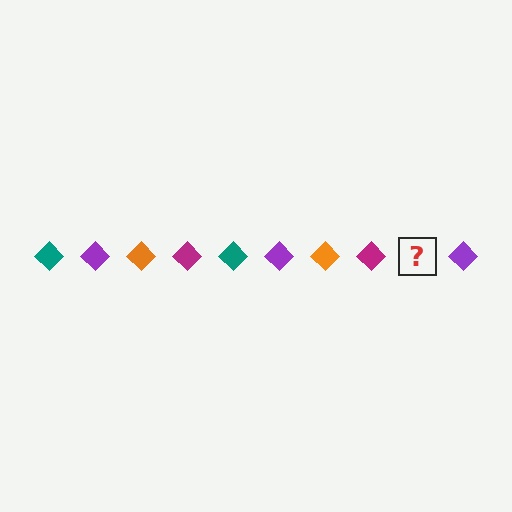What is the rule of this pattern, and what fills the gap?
The rule is that the pattern cycles through teal, purple, orange, magenta diamonds. The gap should be filled with a teal diamond.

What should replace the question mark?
The question mark should be replaced with a teal diamond.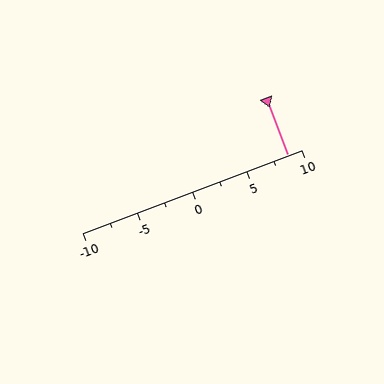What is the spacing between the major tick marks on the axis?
The major ticks are spaced 5 apart.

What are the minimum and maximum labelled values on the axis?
The axis runs from -10 to 10.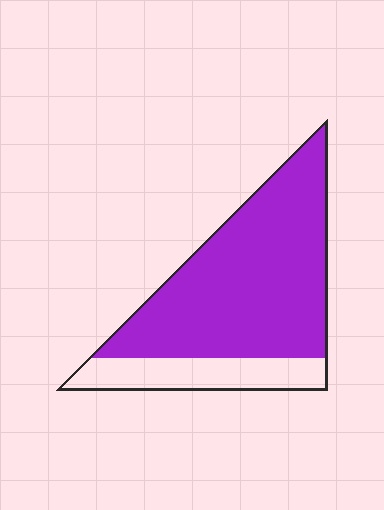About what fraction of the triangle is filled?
About three quarters (3/4).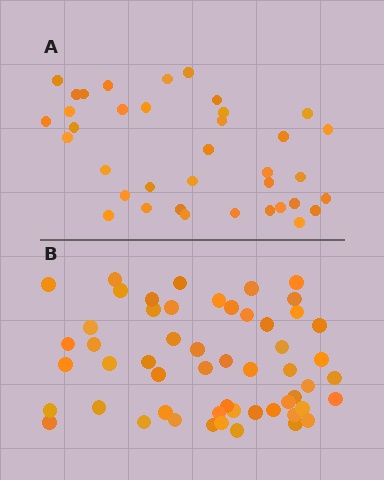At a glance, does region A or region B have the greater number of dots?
Region B (the bottom region) has more dots.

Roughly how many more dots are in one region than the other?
Region B has approximately 15 more dots than region A.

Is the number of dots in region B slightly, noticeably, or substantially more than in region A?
Region B has substantially more. The ratio is roughly 1.5 to 1.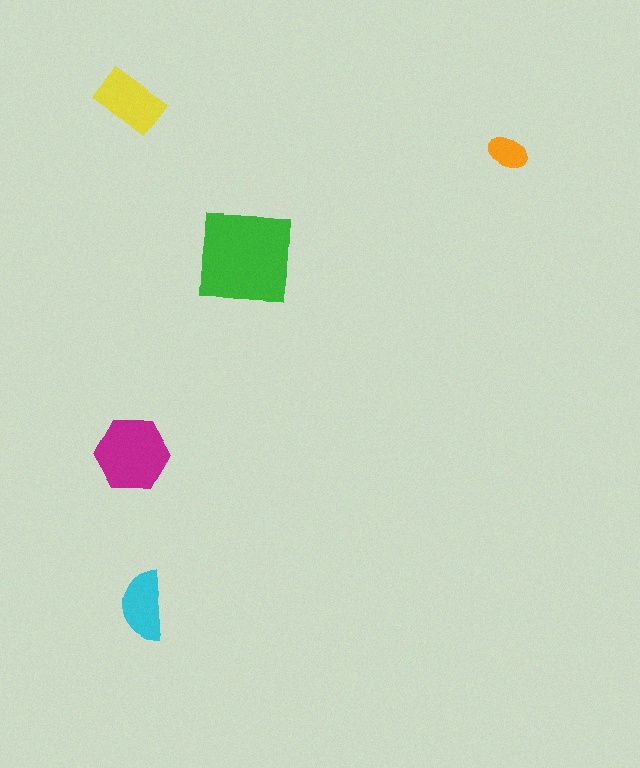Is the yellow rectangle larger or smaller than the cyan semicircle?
Larger.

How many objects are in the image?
There are 5 objects in the image.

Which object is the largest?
The green square.